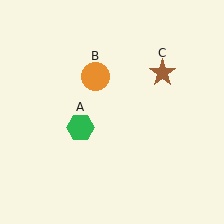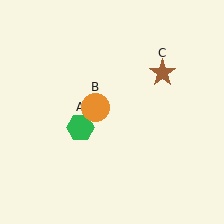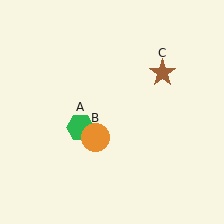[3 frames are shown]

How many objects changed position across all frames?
1 object changed position: orange circle (object B).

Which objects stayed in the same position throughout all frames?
Green hexagon (object A) and brown star (object C) remained stationary.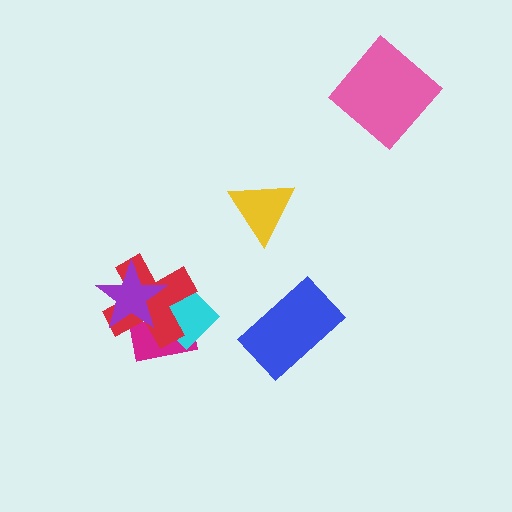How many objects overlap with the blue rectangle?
0 objects overlap with the blue rectangle.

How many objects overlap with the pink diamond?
0 objects overlap with the pink diamond.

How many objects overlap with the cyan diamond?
3 objects overlap with the cyan diamond.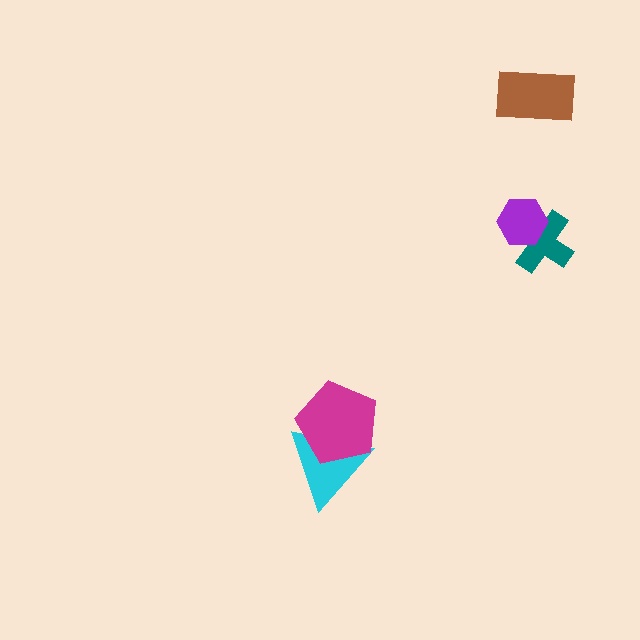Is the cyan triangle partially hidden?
Yes, it is partially covered by another shape.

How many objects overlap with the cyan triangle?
1 object overlaps with the cyan triangle.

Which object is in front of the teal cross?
The purple hexagon is in front of the teal cross.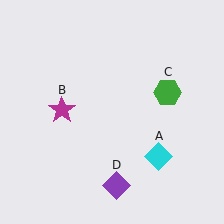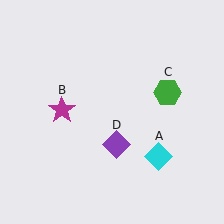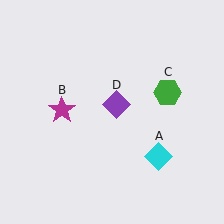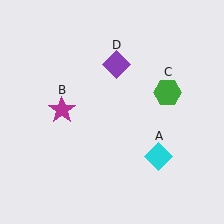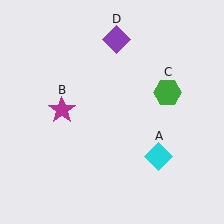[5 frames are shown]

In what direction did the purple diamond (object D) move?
The purple diamond (object D) moved up.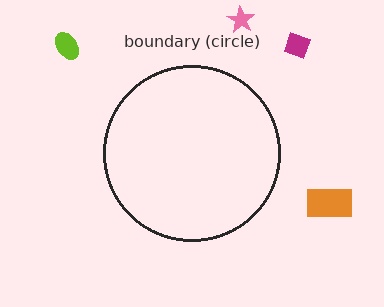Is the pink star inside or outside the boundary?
Outside.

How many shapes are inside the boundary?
0 inside, 4 outside.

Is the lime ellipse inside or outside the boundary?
Outside.